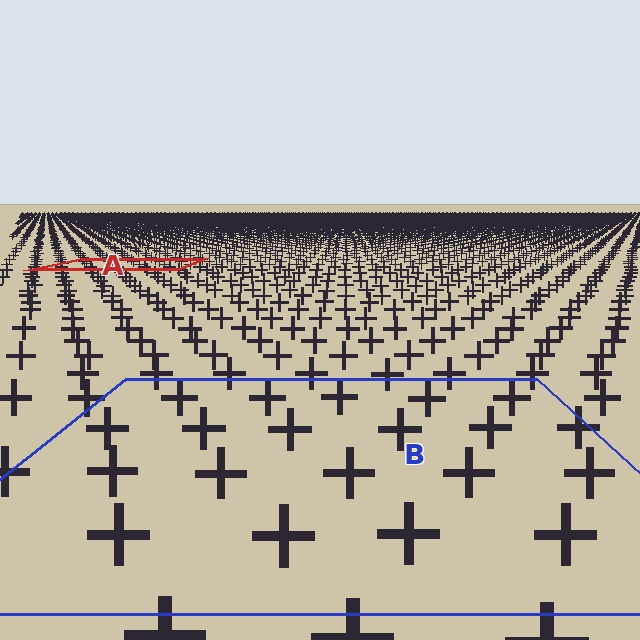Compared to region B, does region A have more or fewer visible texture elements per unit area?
Region A has more texture elements per unit area — they are packed more densely because it is farther away.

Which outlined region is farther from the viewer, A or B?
Region A is farther from the viewer — the texture elements inside it appear smaller and more densely packed.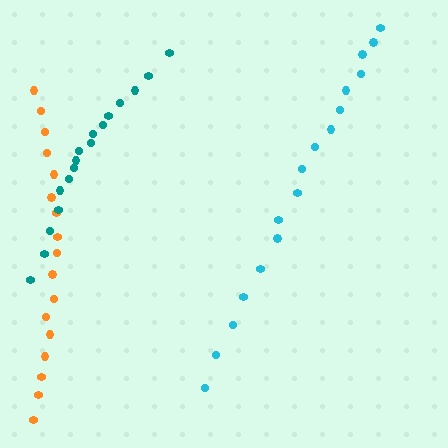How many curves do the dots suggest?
There are 3 distinct paths.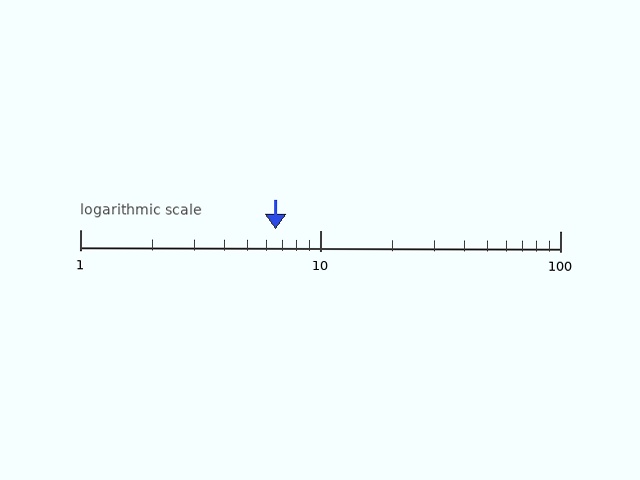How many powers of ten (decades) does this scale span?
The scale spans 2 decades, from 1 to 100.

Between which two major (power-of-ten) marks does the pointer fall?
The pointer is between 1 and 10.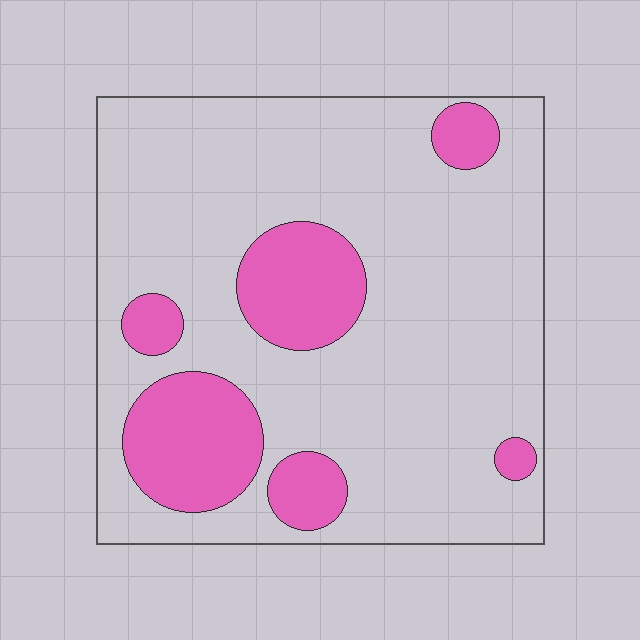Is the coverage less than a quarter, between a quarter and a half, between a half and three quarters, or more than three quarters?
Less than a quarter.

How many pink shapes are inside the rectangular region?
6.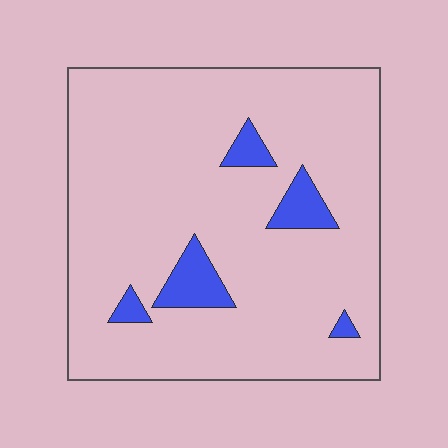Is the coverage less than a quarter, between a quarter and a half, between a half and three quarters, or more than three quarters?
Less than a quarter.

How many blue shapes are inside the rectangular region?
5.